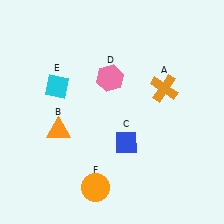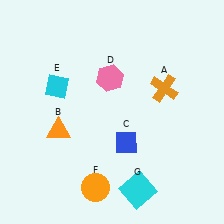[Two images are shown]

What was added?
A cyan square (G) was added in Image 2.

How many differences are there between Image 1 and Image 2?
There is 1 difference between the two images.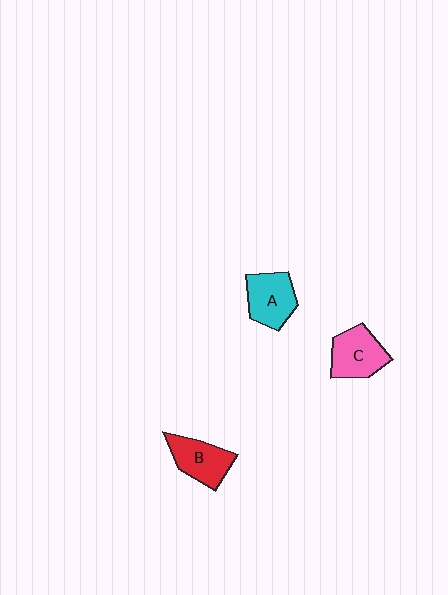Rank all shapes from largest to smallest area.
From largest to smallest: C (pink), A (cyan), B (red).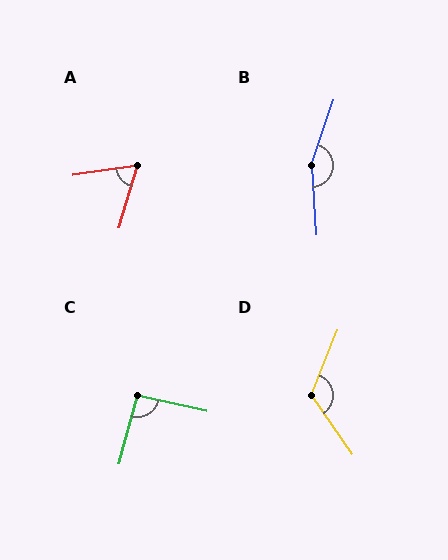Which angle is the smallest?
A, at approximately 65 degrees.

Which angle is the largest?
B, at approximately 157 degrees.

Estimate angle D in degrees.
Approximately 124 degrees.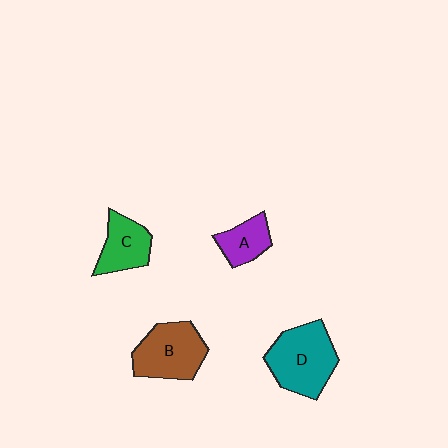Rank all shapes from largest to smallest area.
From largest to smallest: D (teal), B (brown), C (green), A (purple).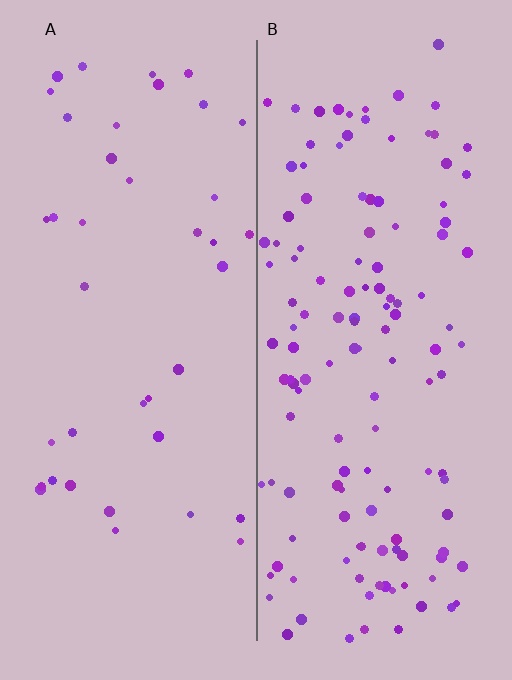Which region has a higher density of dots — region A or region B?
B (the right).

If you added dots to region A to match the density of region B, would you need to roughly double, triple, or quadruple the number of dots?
Approximately triple.